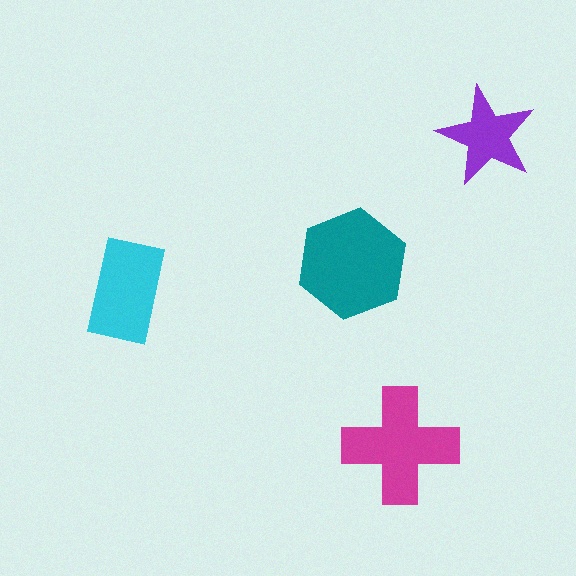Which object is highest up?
The purple star is topmost.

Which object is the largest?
The teal hexagon.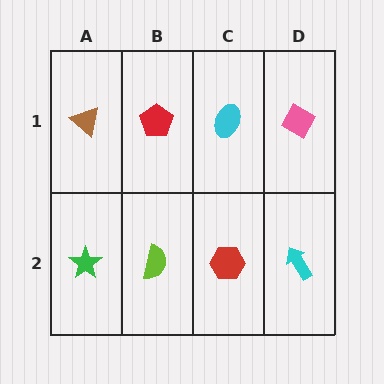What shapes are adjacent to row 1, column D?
A cyan arrow (row 2, column D), a cyan ellipse (row 1, column C).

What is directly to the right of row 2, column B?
A red hexagon.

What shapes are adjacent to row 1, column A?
A green star (row 2, column A), a red pentagon (row 1, column B).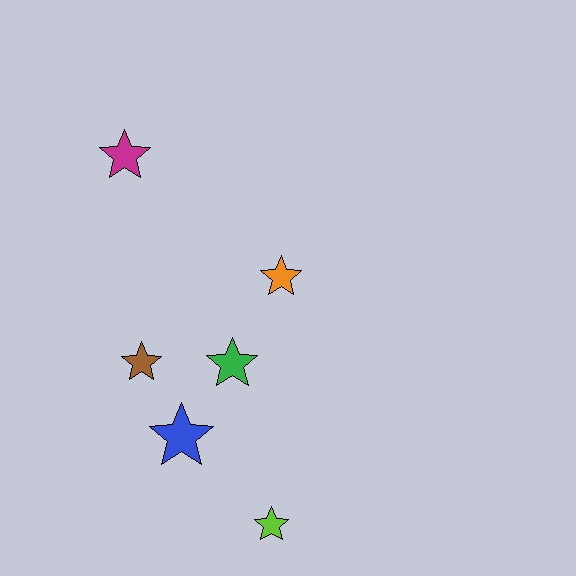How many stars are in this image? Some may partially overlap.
There are 6 stars.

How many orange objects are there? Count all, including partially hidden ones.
There is 1 orange object.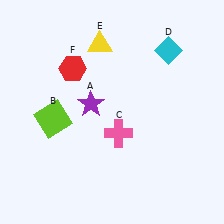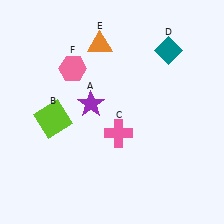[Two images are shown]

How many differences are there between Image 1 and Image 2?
There are 3 differences between the two images.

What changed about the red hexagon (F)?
In Image 1, F is red. In Image 2, it changed to pink.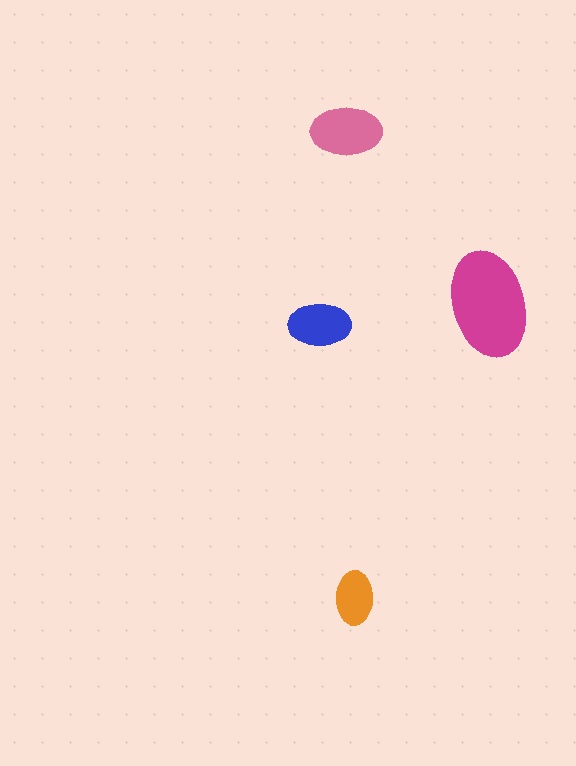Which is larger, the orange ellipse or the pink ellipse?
The pink one.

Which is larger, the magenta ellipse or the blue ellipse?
The magenta one.